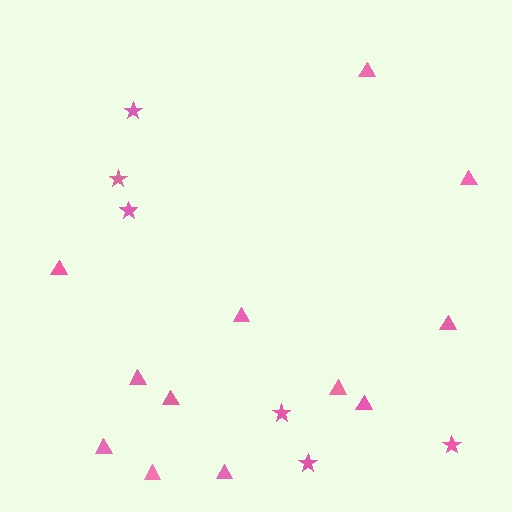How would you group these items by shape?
There are 2 groups: one group of triangles (12) and one group of stars (6).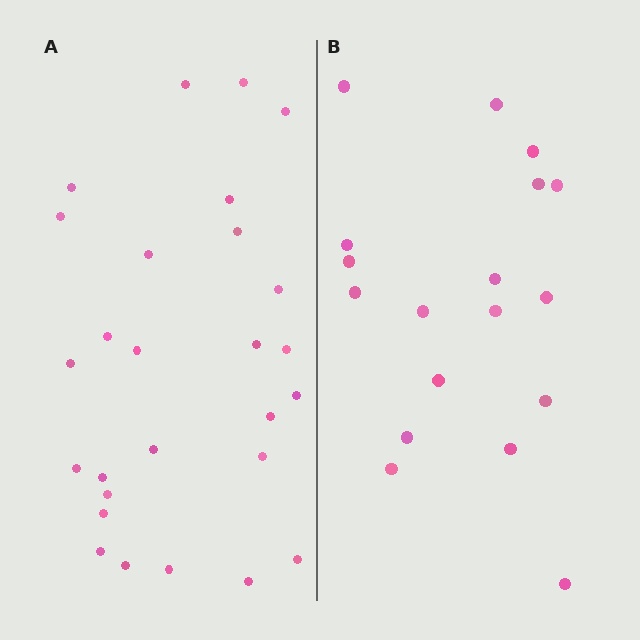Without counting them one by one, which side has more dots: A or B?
Region A (the left region) has more dots.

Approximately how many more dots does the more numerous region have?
Region A has roughly 8 or so more dots than region B.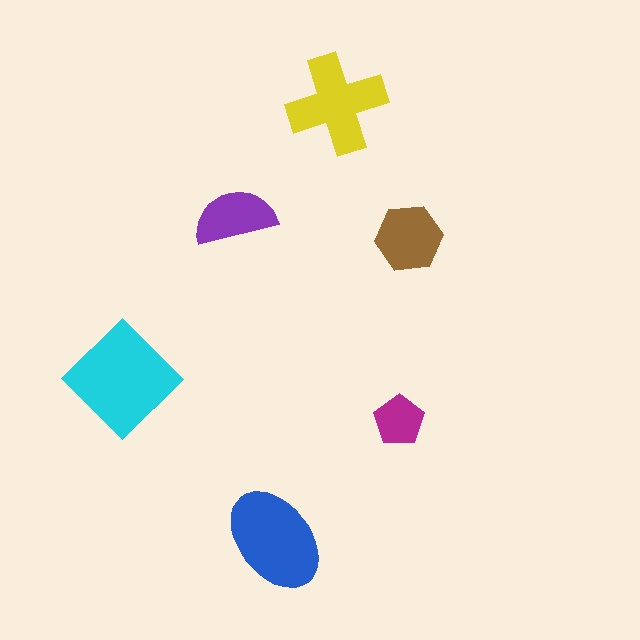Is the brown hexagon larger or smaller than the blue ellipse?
Smaller.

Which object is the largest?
The cyan diamond.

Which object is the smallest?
The magenta pentagon.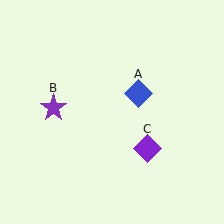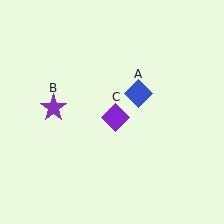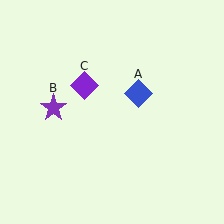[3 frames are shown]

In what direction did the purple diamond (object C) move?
The purple diamond (object C) moved up and to the left.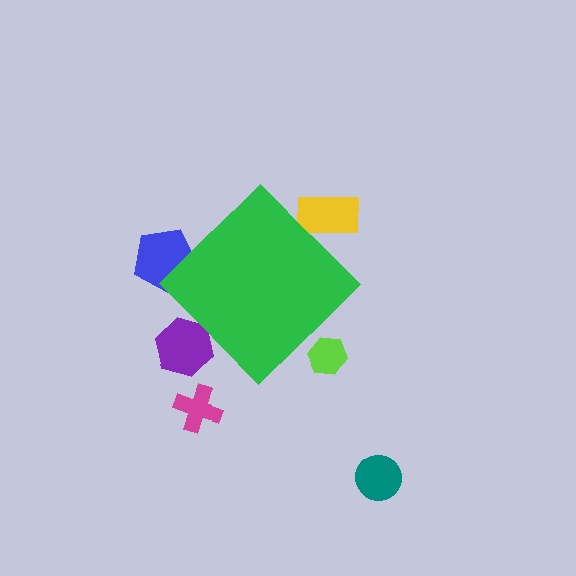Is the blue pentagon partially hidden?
Yes, the blue pentagon is partially hidden behind the green diamond.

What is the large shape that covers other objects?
A green diamond.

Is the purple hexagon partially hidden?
Yes, the purple hexagon is partially hidden behind the green diamond.